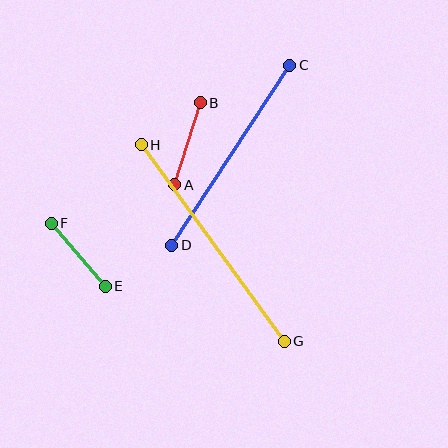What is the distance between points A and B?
The distance is approximately 86 pixels.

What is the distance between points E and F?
The distance is approximately 83 pixels.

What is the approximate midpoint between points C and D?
The midpoint is at approximately (231, 155) pixels.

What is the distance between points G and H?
The distance is approximately 243 pixels.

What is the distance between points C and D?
The distance is approximately 215 pixels.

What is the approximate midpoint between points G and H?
The midpoint is at approximately (213, 243) pixels.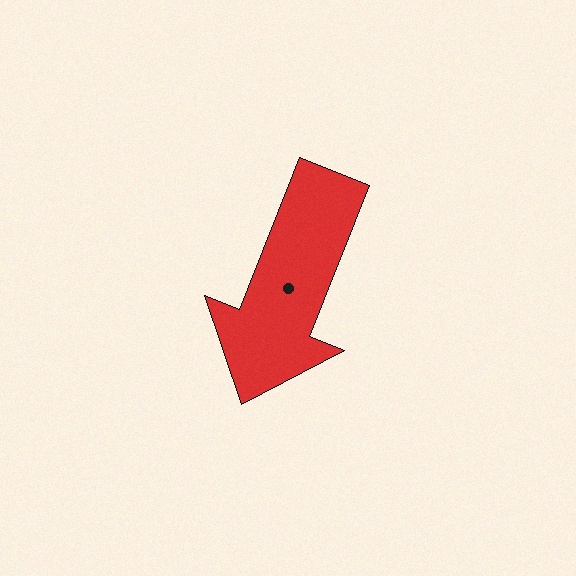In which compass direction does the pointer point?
South.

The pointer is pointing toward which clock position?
Roughly 7 o'clock.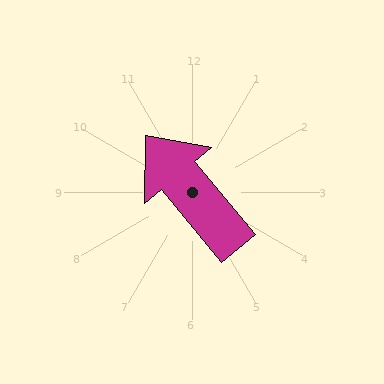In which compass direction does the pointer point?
Northwest.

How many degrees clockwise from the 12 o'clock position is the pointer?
Approximately 320 degrees.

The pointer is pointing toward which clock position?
Roughly 11 o'clock.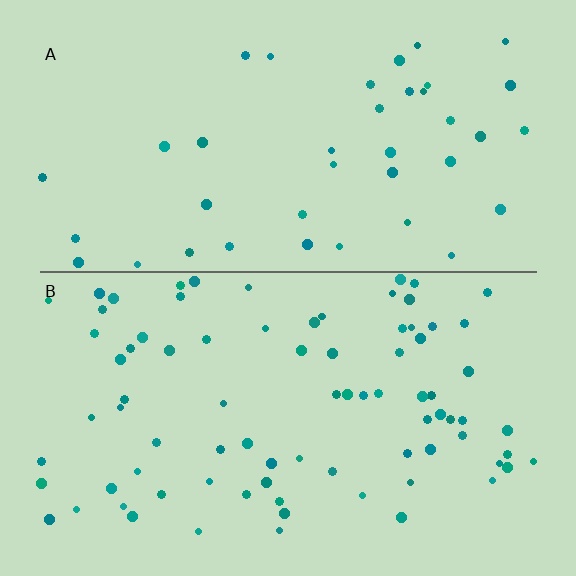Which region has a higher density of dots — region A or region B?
B (the bottom).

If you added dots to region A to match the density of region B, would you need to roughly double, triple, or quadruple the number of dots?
Approximately double.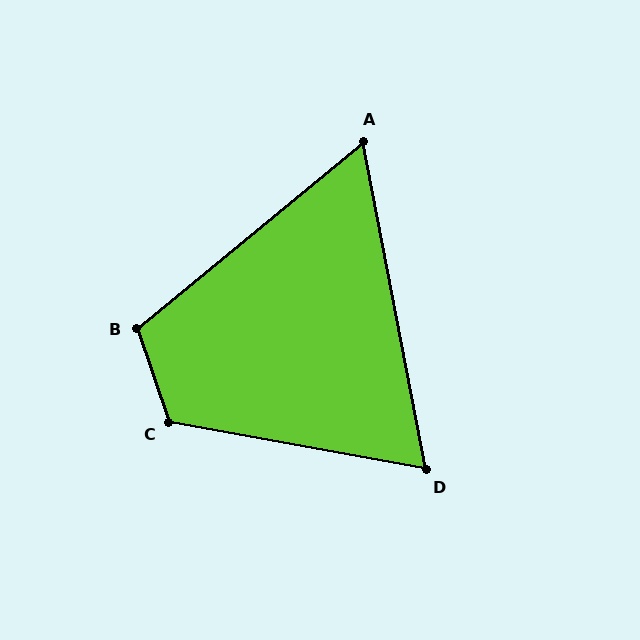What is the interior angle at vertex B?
Approximately 111 degrees (obtuse).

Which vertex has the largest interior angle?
C, at approximately 119 degrees.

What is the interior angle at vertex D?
Approximately 69 degrees (acute).